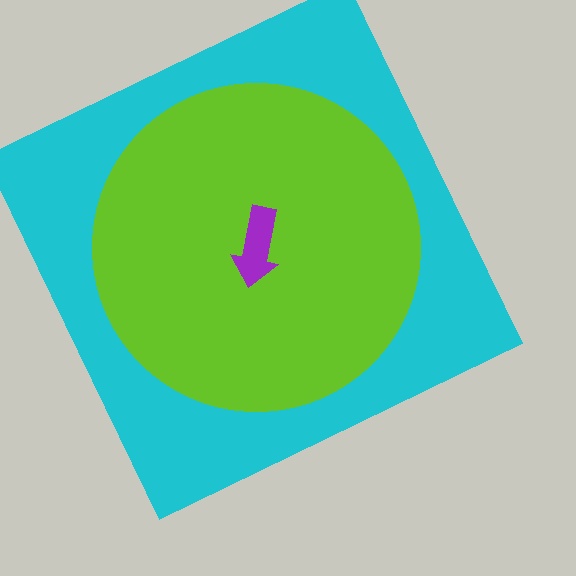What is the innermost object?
The purple arrow.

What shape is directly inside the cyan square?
The lime circle.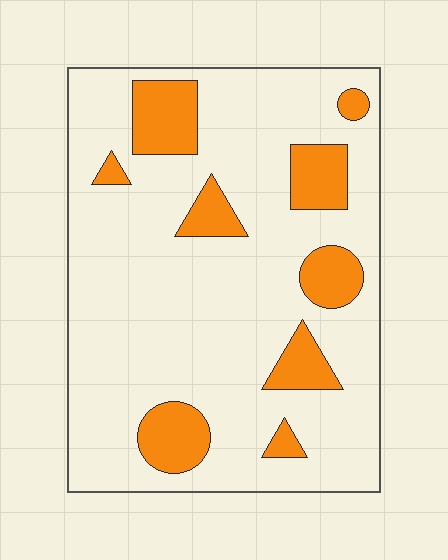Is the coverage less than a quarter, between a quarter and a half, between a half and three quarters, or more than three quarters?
Less than a quarter.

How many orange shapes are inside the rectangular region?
9.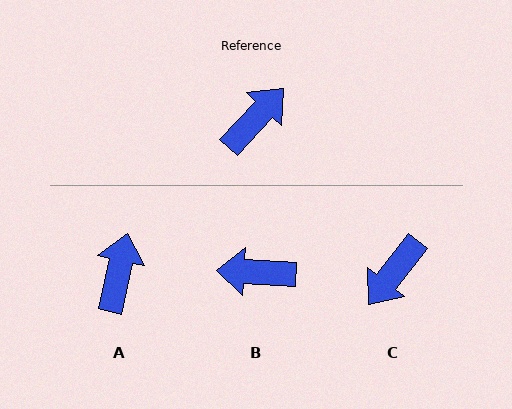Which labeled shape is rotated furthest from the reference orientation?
C, about 175 degrees away.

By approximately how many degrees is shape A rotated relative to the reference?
Approximately 31 degrees counter-clockwise.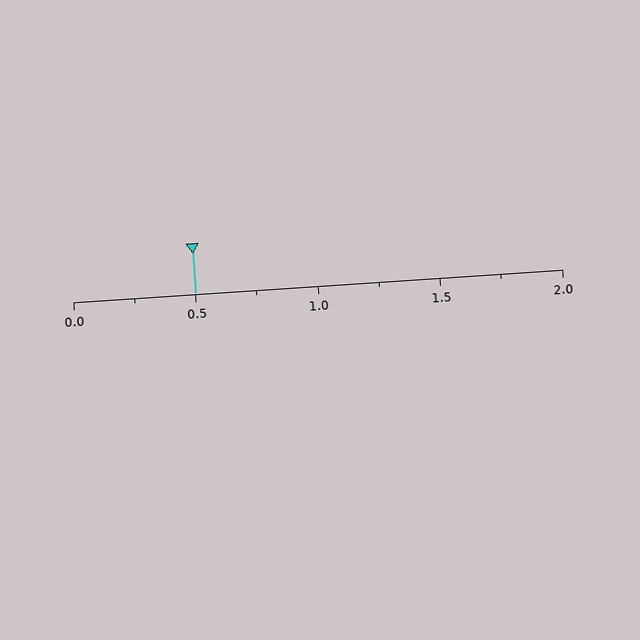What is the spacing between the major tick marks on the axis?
The major ticks are spaced 0.5 apart.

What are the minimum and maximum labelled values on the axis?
The axis runs from 0.0 to 2.0.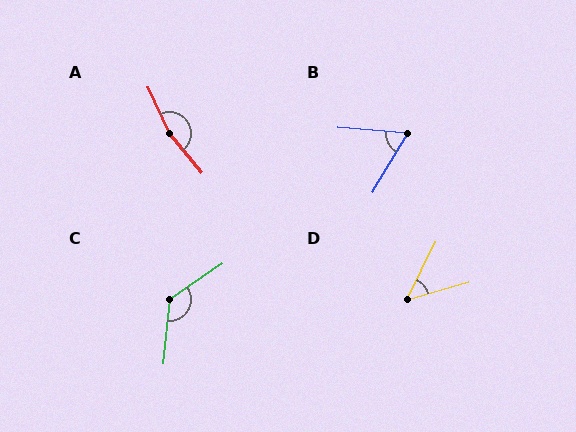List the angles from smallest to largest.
D (48°), B (64°), C (130°), A (165°).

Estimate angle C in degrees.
Approximately 130 degrees.